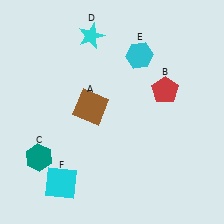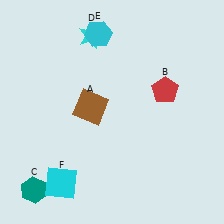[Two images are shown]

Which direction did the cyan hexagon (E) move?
The cyan hexagon (E) moved left.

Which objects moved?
The objects that moved are: the teal hexagon (C), the cyan hexagon (E).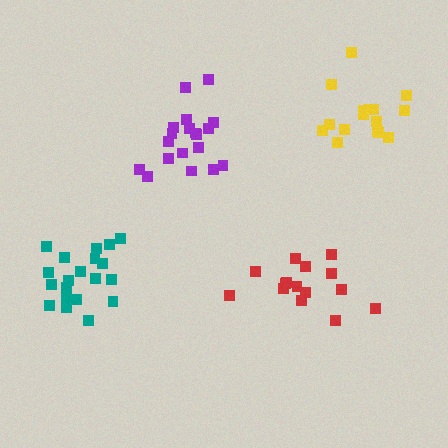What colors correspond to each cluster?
The clusters are colored: purple, red, yellow, teal.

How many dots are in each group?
Group 1: 19 dots, Group 2: 15 dots, Group 3: 16 dots, Group 4: 20 dots (70 total).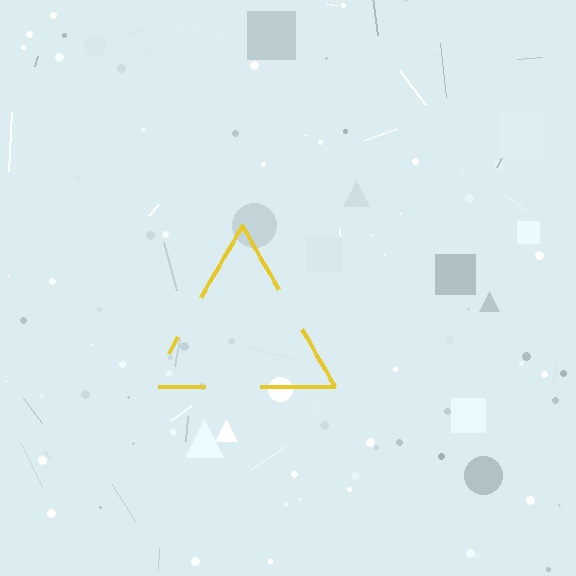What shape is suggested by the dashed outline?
The dashed outline suggests a triangle.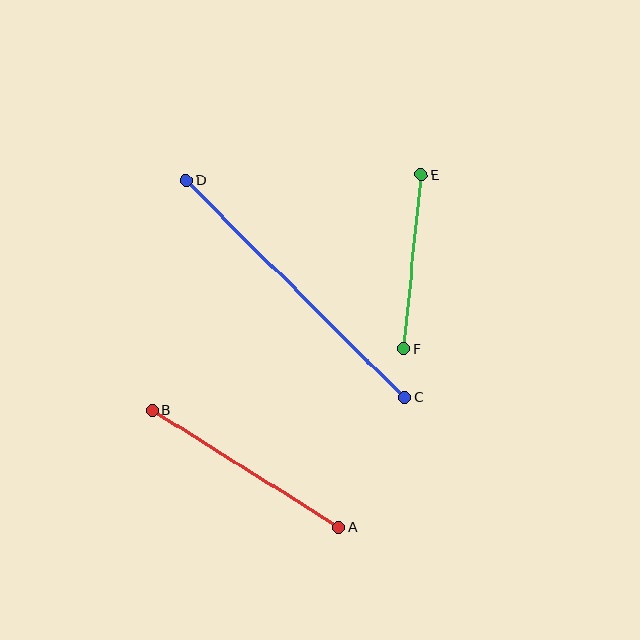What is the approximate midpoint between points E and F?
The midpoint is at approximately (413, 262) pixels.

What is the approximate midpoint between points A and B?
The midpoint is at approximately (246, 469) pixels.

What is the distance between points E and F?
The distance is approximately 175 pixels.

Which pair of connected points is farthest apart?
Points C and D are farthest apart.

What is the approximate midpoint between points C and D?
The midpoint is at approximately (296, 289) pixels.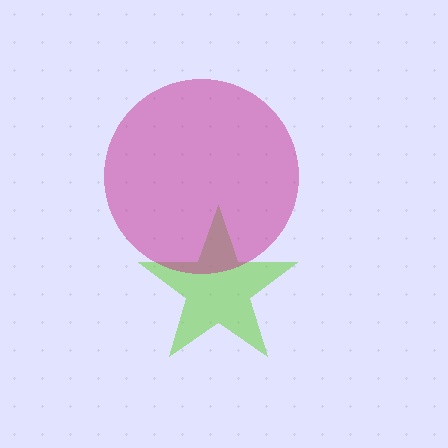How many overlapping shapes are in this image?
There are 2 overlapping shapes in the image.